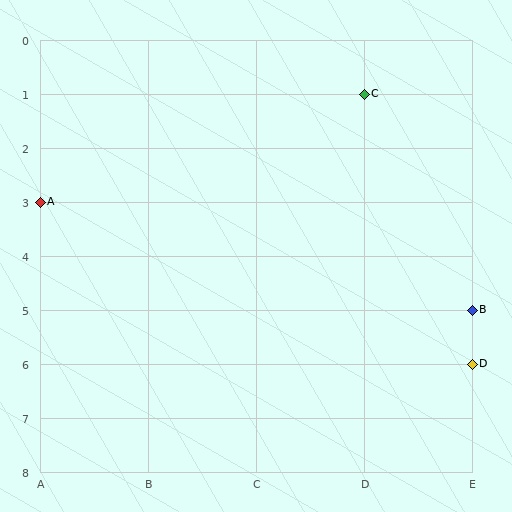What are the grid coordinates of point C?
Point C is at grid coordinates (D, 1).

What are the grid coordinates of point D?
Point D is at grid coordinates (E, 6).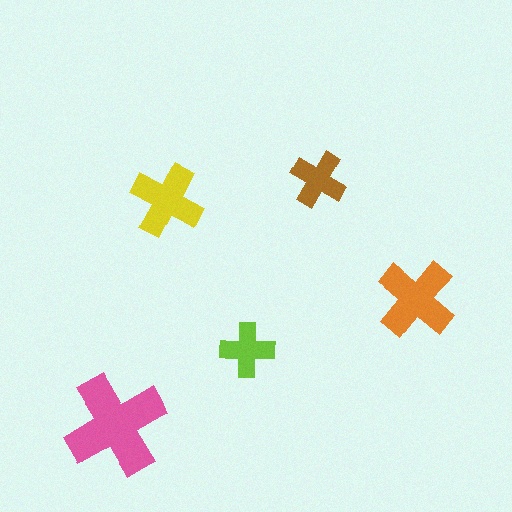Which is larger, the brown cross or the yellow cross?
The yellow one.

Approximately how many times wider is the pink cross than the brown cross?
About 2 times wider.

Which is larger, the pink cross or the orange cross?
The pink one.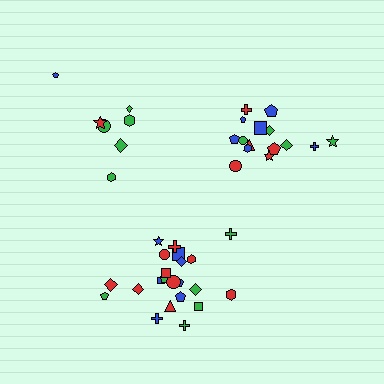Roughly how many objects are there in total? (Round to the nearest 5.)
Roughly 45 objects in total.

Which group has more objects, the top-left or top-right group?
The top-right group.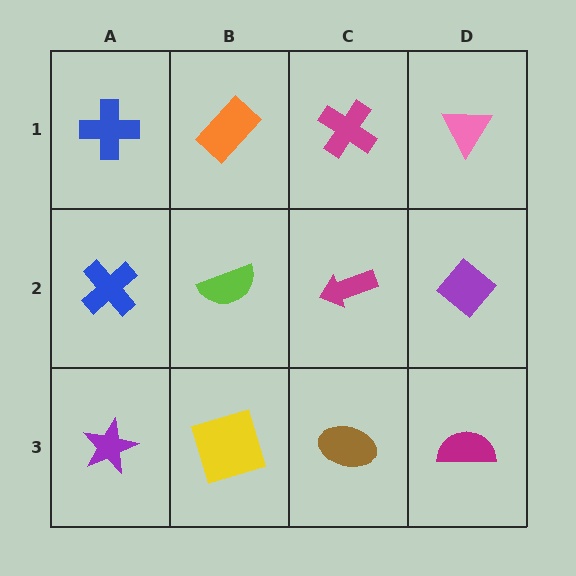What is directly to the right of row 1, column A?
An orange rectangle.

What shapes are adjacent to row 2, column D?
A pink triangle (row 1, column D), a magenta semicircle (row 3, column D), a magenta arrow (row 2, column C).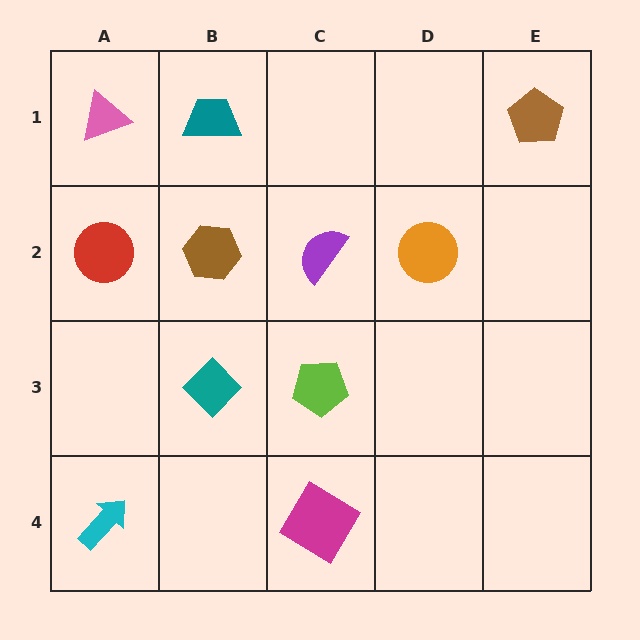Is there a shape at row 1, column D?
No, that cell is empty.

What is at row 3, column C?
A lime pentagon.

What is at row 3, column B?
A teal diamond.